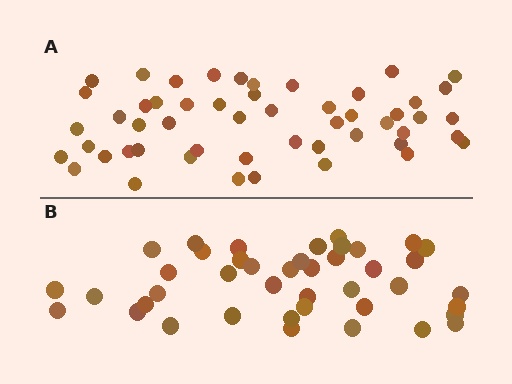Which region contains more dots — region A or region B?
Region A (the top region) has more dots.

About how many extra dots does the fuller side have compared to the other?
Region A has roughly 10 or so more dots than region B.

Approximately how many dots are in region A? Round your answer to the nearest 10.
About 50 dots. (The exact count is 52, which rounds to 50.)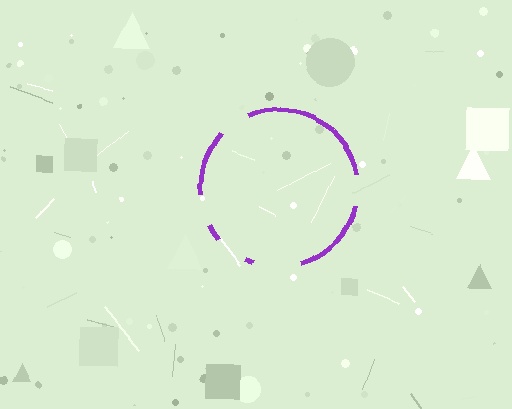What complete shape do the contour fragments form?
The contour fragments form a circle.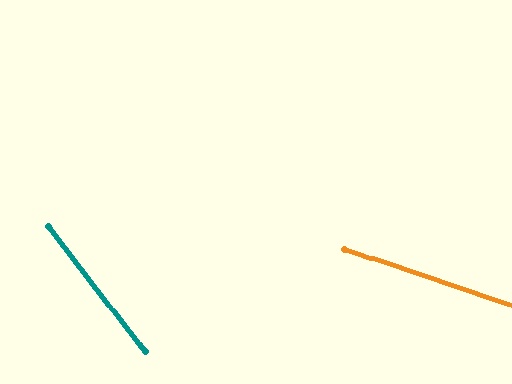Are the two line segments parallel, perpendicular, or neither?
Neither parallel nor perpendicular — they differ by about 34°.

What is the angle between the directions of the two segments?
Approximately 34 degrees.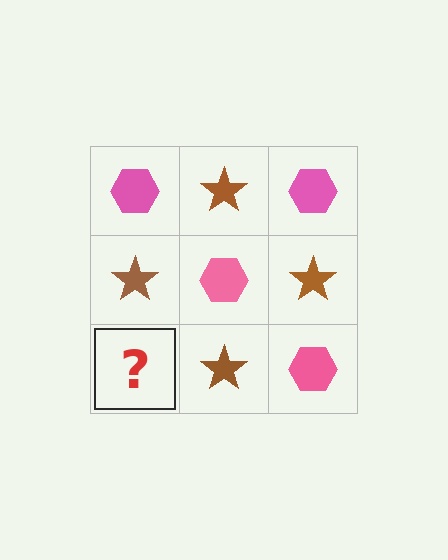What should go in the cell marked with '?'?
The missing cell should contain a pink hexagon.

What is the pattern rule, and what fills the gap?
The rule is that it alternates pink hexagon and brown star in a checkerboard pattern. The gap should be filled with a pink hexagon.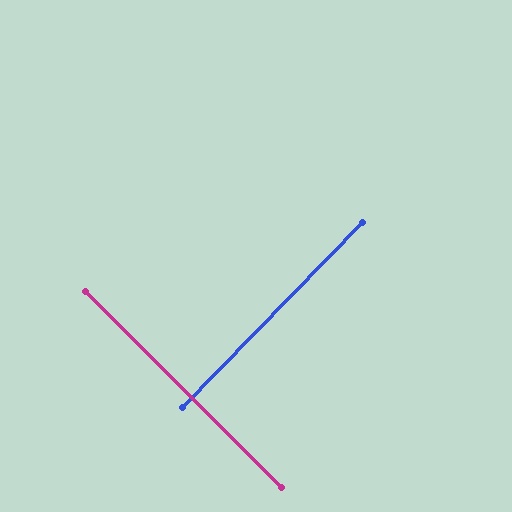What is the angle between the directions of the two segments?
Approximately 89 degrees.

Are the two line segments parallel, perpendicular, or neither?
Perpendicular — they meet at approximately 89°.